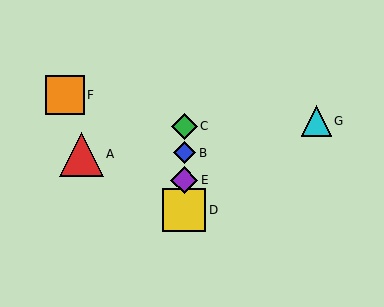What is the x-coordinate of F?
Object F is at x≈65.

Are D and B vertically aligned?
Yes, both are at x≈184.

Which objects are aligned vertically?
Objects B, C, D, E are aligned vertically.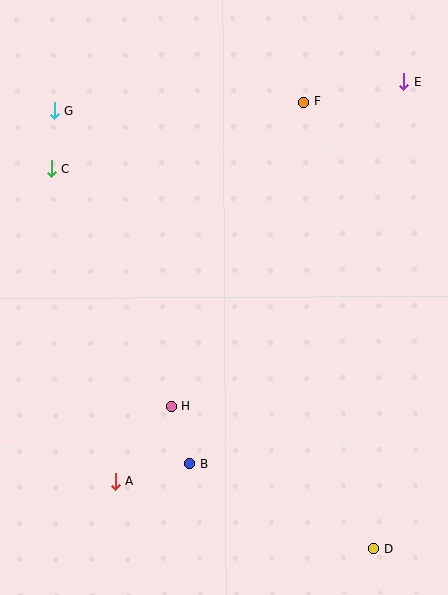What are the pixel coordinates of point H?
Point H is at (171, 407).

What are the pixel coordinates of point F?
Point F is at (304, 102).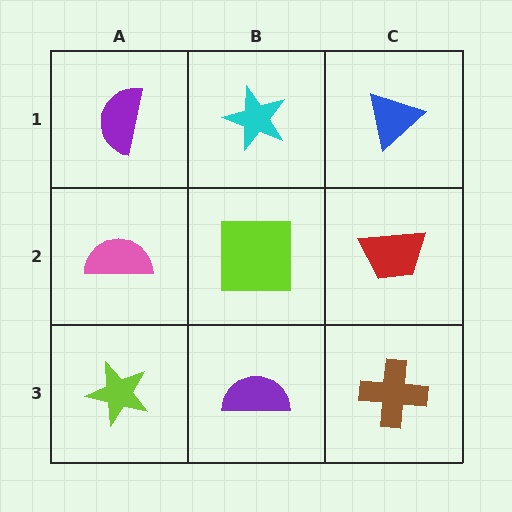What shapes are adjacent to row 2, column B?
A cyan star (row 1, column B), a purple semicircle (row 3, column B), a pink semicircle (row 2, column A), a red trapezoid (row 2, column C).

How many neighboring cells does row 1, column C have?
2.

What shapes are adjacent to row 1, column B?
A lime square (row 2, column B), a purple semicircle (row 1, column A), a blue triangle (row 1, column C).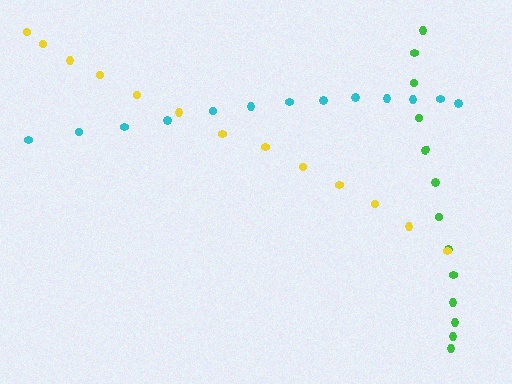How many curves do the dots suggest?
There are 3 distinct paths.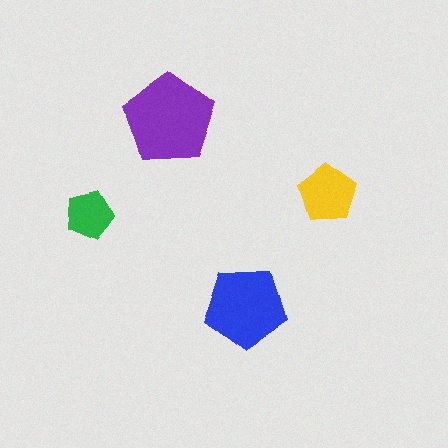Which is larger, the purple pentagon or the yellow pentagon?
The purple one.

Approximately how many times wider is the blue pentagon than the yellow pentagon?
About 1.5 times wider.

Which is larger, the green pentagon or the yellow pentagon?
The yellow one.